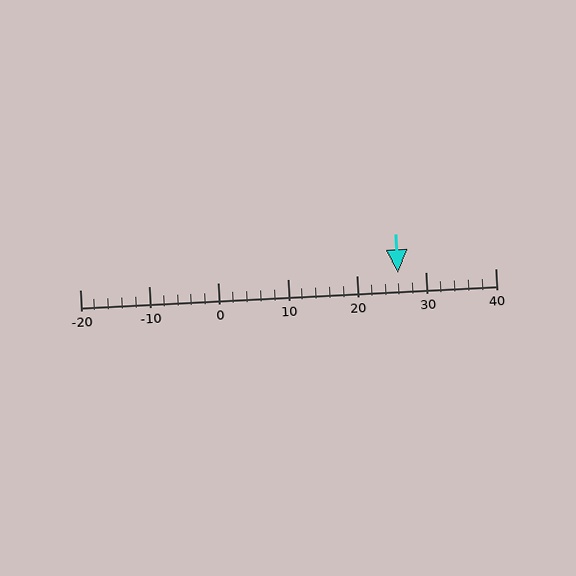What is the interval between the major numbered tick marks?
The major tick marks are spaced 10 units apart.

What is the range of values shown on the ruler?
The ruler shows values from -20 to 40.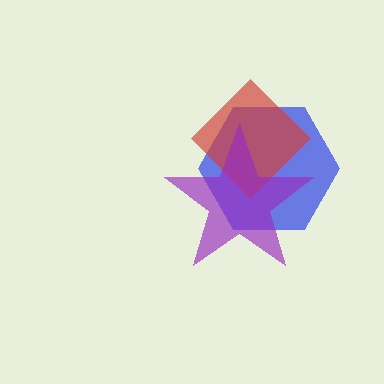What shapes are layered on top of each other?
The layered shapes are: a blue hexagon, a red diamond, a purple star.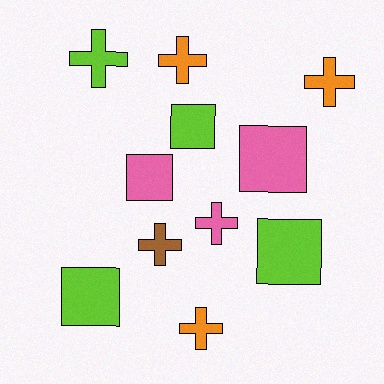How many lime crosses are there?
There is 1 lime cross.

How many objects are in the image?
There are 11 objects.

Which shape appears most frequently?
Cross, with 6 objects.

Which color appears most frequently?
Lime, with 4 objects.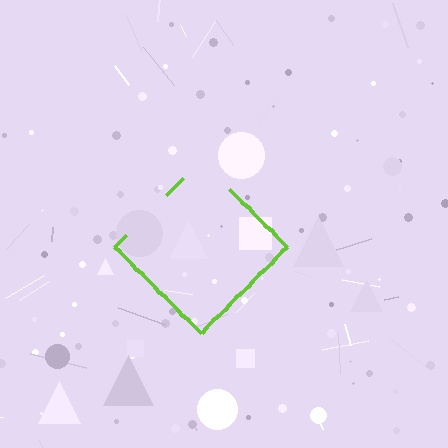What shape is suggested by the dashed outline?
The dashed outline suggests a diamond.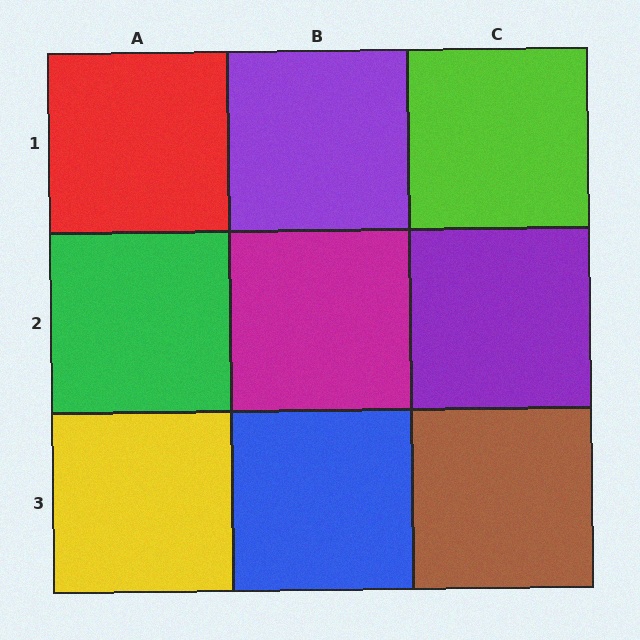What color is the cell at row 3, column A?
Yellow.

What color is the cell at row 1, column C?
Lime.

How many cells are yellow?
1 cell is yellow.